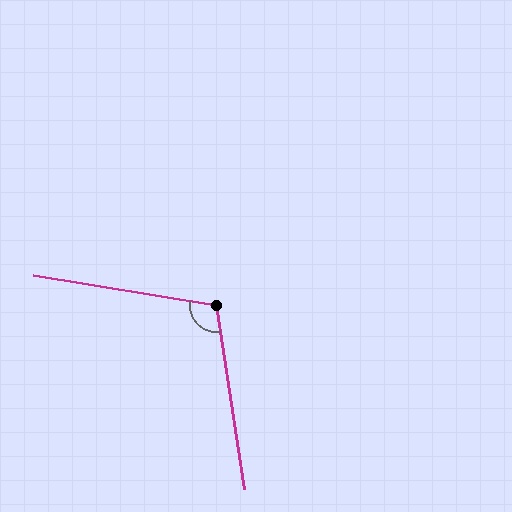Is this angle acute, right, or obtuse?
It is obtuse.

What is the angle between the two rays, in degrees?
Approximately 108 degrees.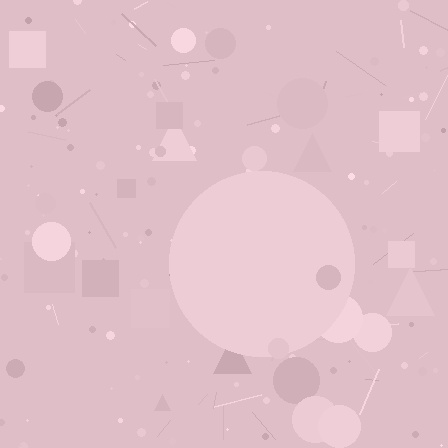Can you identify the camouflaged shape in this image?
The camouflaged shape is a circle.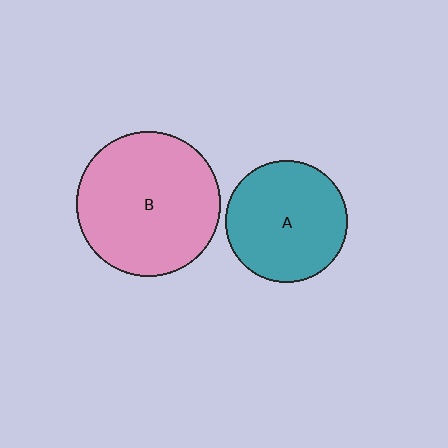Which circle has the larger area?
Circle B (pink).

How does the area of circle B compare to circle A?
Approximately 1.4 times.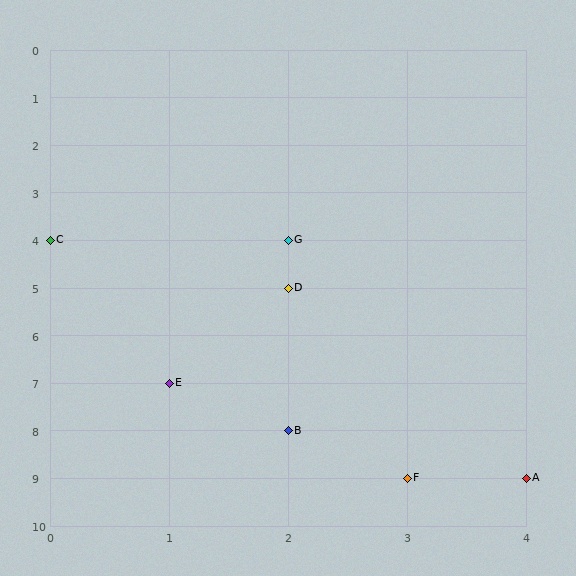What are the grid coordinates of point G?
Point G is at grid coordinates (2, 4).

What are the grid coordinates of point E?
Point E is at grid coordinates (1, 7).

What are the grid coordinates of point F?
Point F is at grid coordinates (3, 9).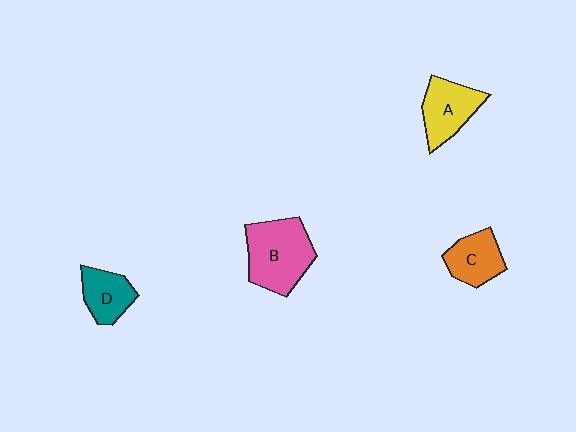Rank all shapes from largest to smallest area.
From largest to smallest: B (pink), A (yellow), C (orange), D (teal).